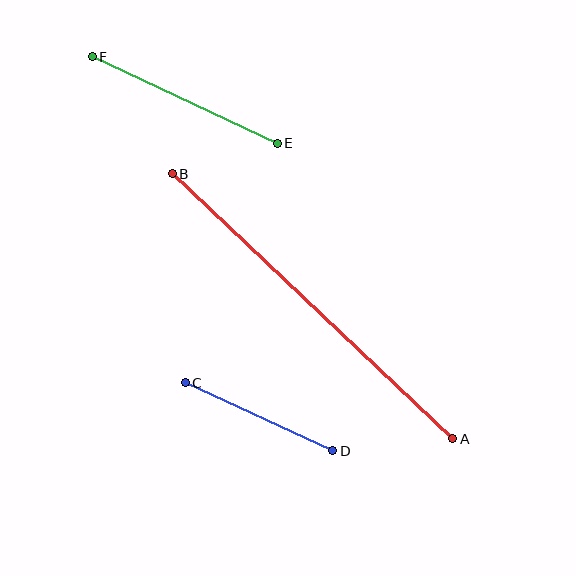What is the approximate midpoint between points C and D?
The midpoint is at approximately (259, 417) pixels.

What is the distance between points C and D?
The distance is approximately 162 pixels.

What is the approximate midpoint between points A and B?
The midpoint is at approximately (312, 306) pixels.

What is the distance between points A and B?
The distance is approximately 386 pixels.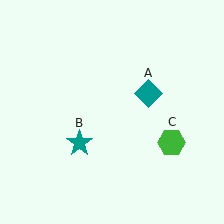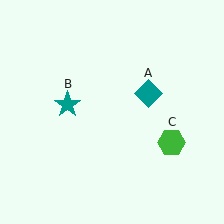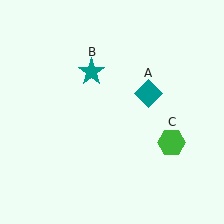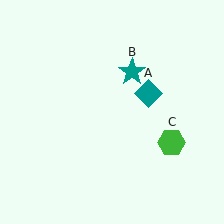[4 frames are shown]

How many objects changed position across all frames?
1 object changed position: teal star (object B).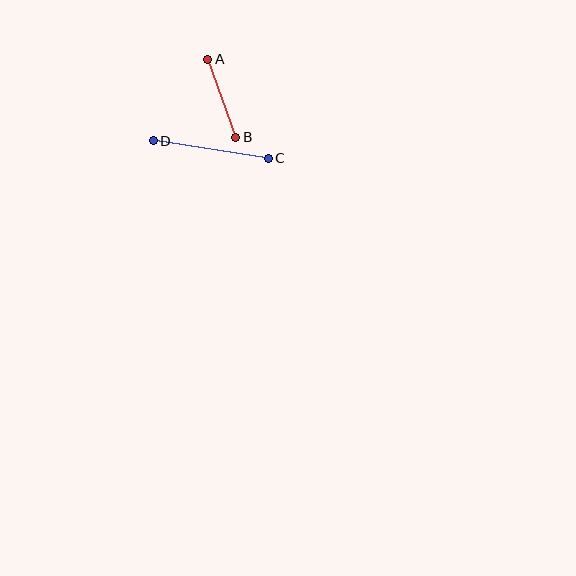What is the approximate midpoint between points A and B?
The midpoint is at approximately (222, 98) pixels.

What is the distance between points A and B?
The distance is approximately 83 pixels.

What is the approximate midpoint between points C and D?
The midpoint is at approximately (211, 150) pixels.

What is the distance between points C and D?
The distance is approximately 116 pixels.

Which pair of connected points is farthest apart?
Points C and D are farthest apart.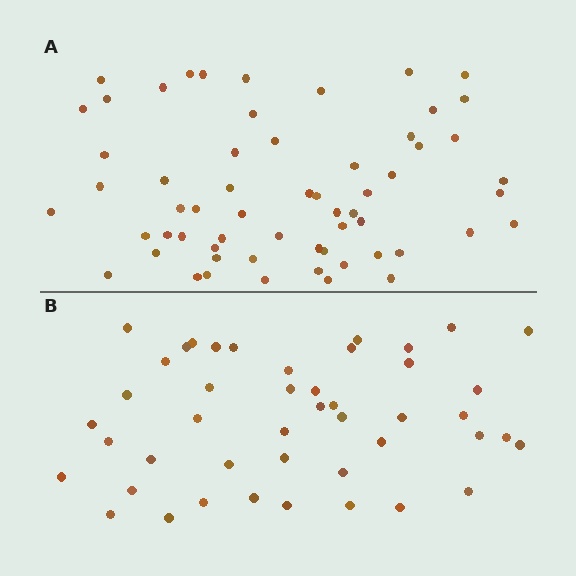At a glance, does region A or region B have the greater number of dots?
Region A (the top region) has more dots.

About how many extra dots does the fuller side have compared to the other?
Region A has approximately 15 more dots than region B.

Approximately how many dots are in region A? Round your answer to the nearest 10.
About 60 dots.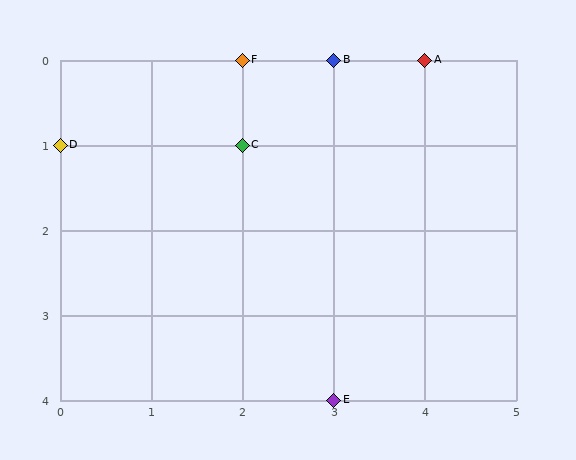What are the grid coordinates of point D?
Point D is at grid coordinates (0, 1).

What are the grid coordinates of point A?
Point A is at grid coordinates (4, 0).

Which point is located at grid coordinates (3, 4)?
Point E is at (3, 4).